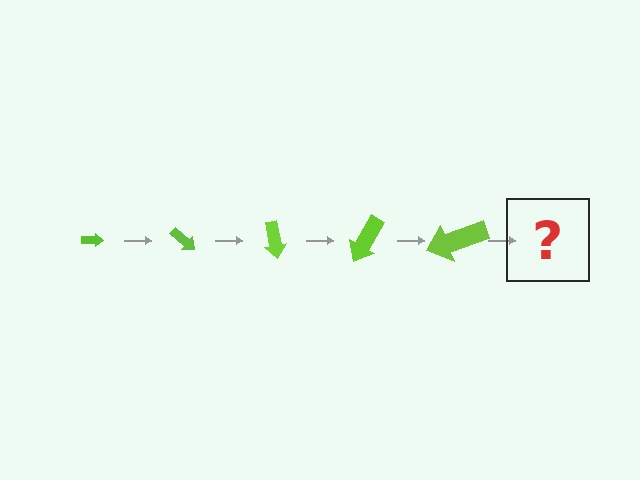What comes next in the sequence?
The next element should be an arrow, larger than the previous one and rotated 200 degrees from the start.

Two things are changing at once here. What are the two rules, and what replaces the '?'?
The two rules are that the arrow grows larger each step and it rotates 40 degrees each step. The '?' should be an arrow, larger than the previous one and rotated 200 degrees from the start.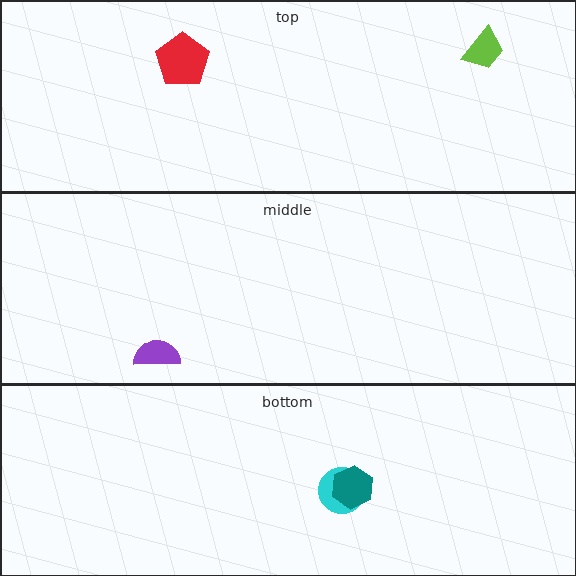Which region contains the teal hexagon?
The bottom region.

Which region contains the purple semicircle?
The middle region.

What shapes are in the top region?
The lime trapezoid, the red pentagon.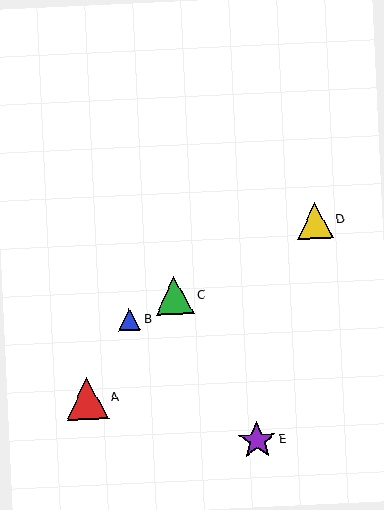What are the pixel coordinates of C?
Object C is at (175, 296).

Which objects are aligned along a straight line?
Objects B, C, D are aligned along a straight line.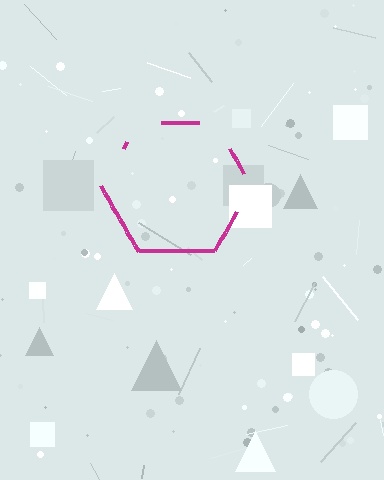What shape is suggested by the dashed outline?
The dashed outline suggests a hexagon.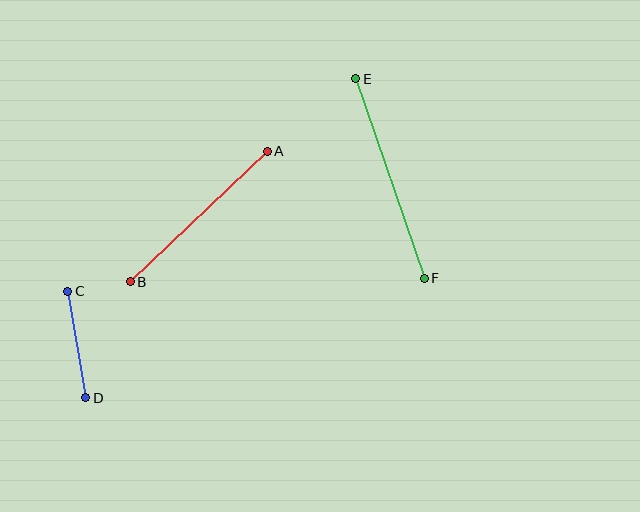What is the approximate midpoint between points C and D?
The midpoint is at approximately (77, 344) pixels.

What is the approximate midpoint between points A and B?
The midpoint is at approximately (199, 217) pixels.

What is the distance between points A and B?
The distance is approximately 189 pixels.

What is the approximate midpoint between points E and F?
The midpoint is at approximately (390, 178) pixels.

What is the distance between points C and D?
The distance is approximately 108 pixels.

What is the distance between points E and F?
The distance is approximately 211 pixels.